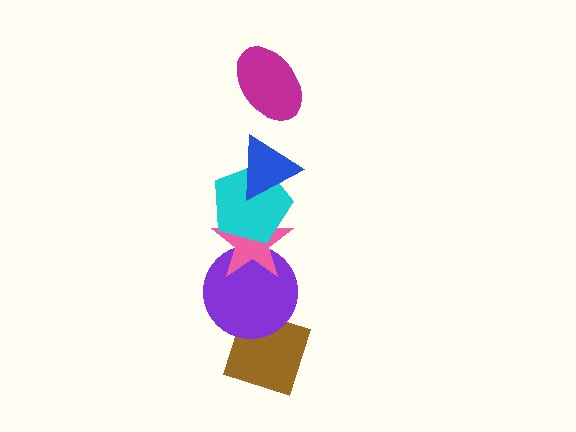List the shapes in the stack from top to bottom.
From top to bottom: the magenta ellipse, the blue triangle, the cyan pentagon, the pink star, the purple circle, the brown diamond.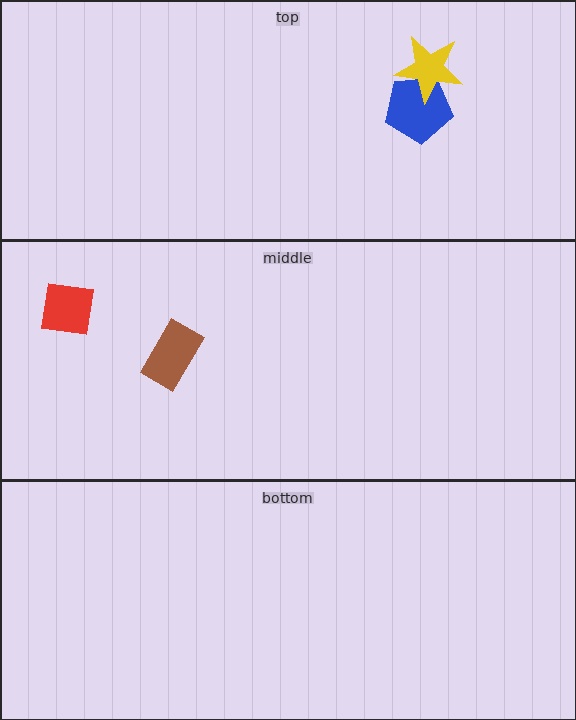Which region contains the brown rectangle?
The middle region.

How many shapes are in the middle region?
2.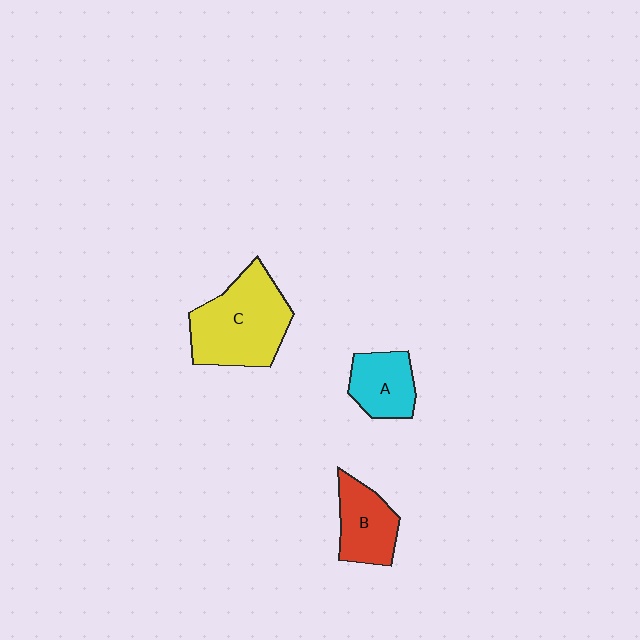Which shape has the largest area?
Shape C (yellow).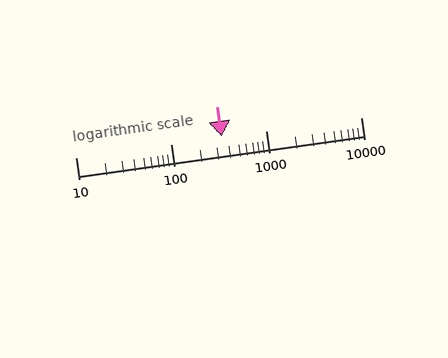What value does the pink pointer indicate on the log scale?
The pointer indicates approximately 340.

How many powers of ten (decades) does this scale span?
The scale spans 3 decades, from 10 to 10000.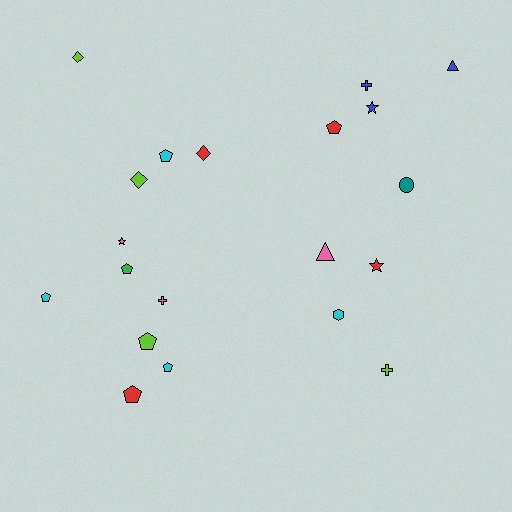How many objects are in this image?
There are 20 objects.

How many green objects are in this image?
There is 1 green object.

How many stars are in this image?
There are 3 stars.